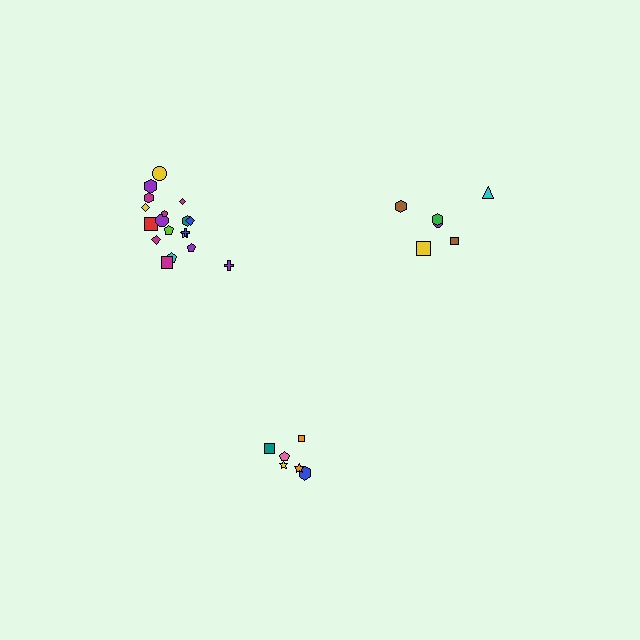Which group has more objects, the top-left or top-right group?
The top-left group.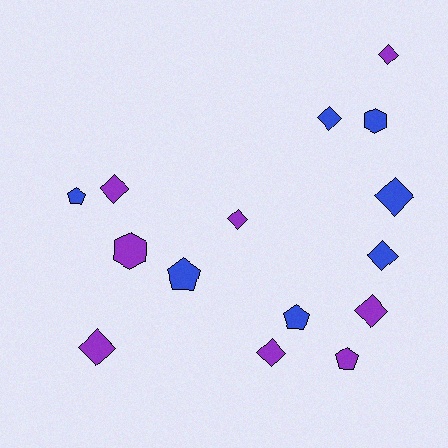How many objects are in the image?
There are 15 objects.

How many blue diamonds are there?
There are 3 blue diamonds.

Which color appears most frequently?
Purple, with 8 objects.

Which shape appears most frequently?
Diamond, with 9 objects.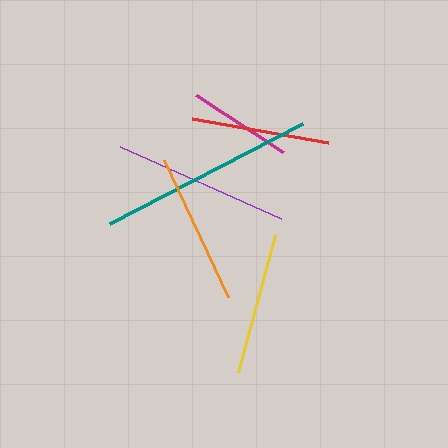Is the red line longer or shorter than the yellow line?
The yellow line is longer than the red line.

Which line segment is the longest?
The teal line is the longest at approximately 218 pixels.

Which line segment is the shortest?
The magenta line is the shortest at approximately 104 pixels.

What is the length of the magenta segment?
The magenta segment is approximately 104 pixels long.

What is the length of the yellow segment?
The yellow segment is approximately 142 pixels long.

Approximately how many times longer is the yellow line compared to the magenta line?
The yellow line is approximately 1.4 times the length of the magenta line.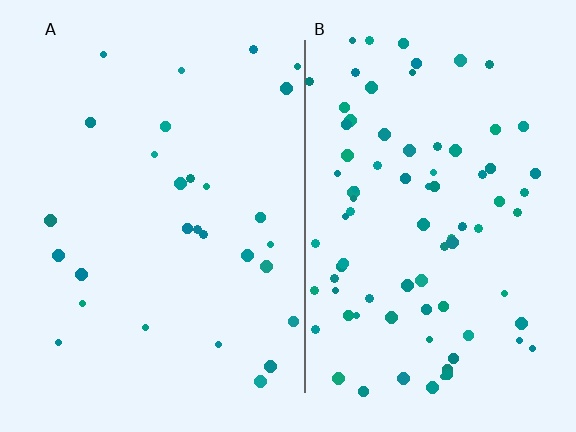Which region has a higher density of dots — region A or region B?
B (the right).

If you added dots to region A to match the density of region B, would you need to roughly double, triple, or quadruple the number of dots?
Approximately triple.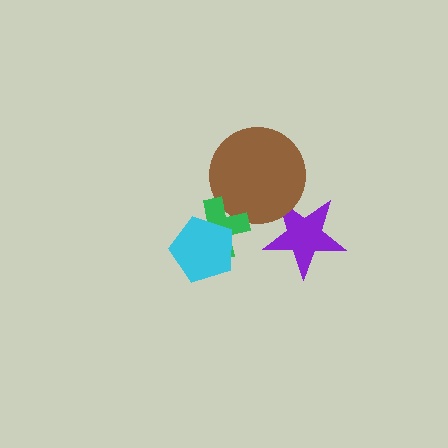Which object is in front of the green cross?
The cyan pentagon is in front of the green cross.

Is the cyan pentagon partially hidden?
No, no other shape covers it.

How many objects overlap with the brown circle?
2 objects overlap with the brown circle.